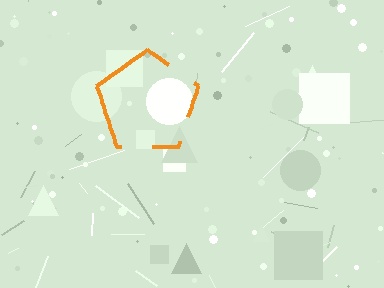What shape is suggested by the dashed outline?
The dashed outline suggests a pentagon.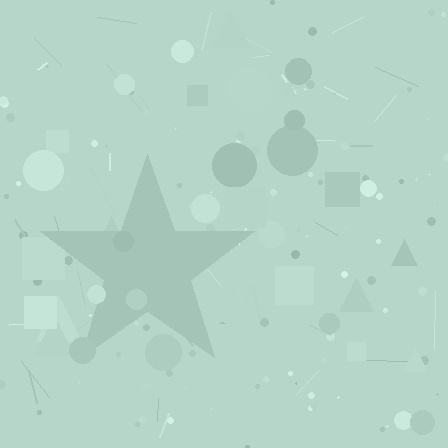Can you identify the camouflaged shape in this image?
The camouflaged shape is a star.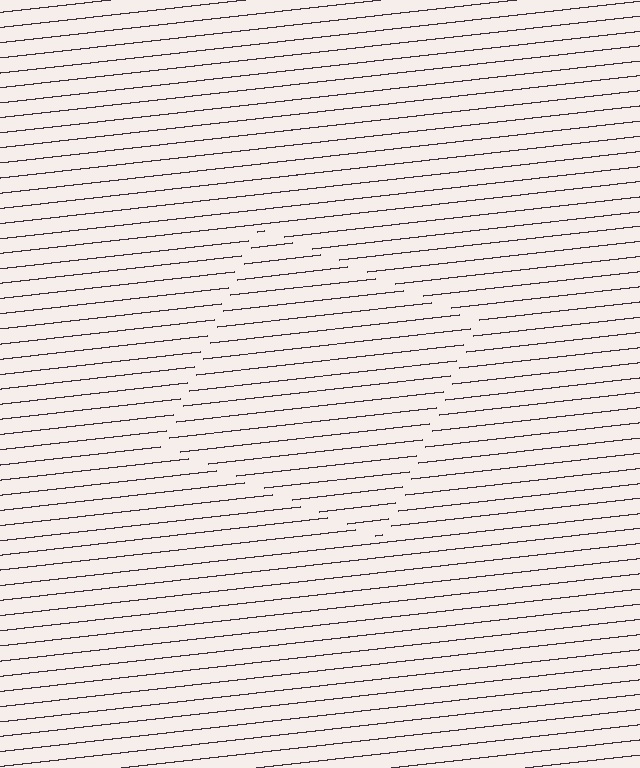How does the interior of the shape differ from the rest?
The interior of the shape contains the same grating, shifted by half a period — the contour is defined by the phase discontinuity where line-ends from the inner and outer gratings abut.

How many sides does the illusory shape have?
4 sides — the line-ends trace a square.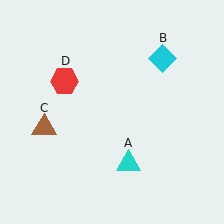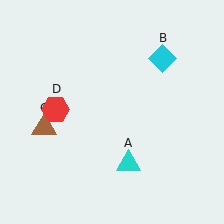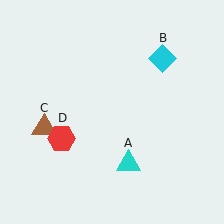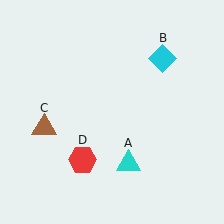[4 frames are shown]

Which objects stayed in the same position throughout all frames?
Cyan triangle (object A) and cyan diamond (object B) and brown triangle (object C) remained stationary.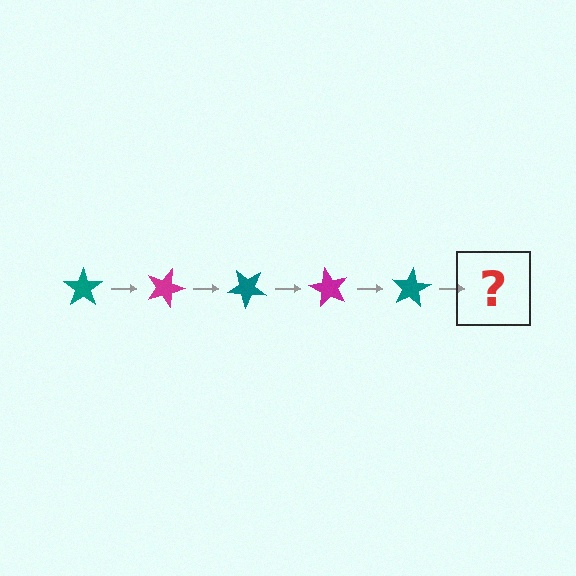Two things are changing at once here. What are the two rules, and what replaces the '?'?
The two rules are that it rotates 20 degrees each step and the color cycles through teal and magenta. The '?' should be a magenta star, rotated 100 degrees from the start.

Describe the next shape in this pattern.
It should be a magenta star, rotated 100 degrees from the start.